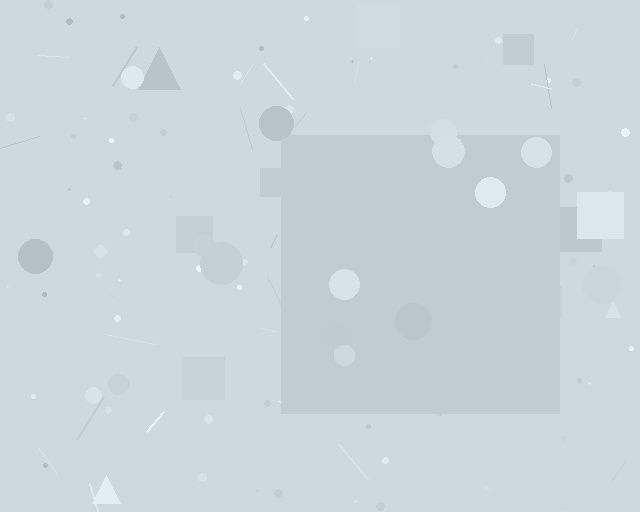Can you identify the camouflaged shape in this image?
The camouflaged shape is a square.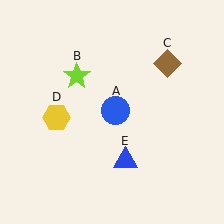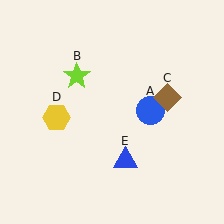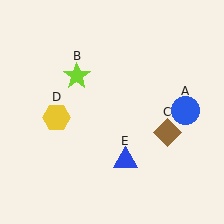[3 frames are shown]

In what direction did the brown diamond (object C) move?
The brown diamond (object C) moved down.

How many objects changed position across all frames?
2 objects changed position: blue circle (object A), brown diamond (object C).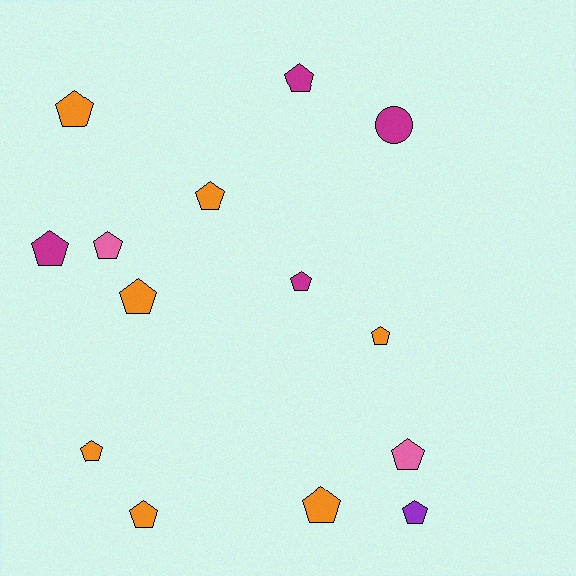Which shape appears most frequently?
Pentagon, with 13 objects.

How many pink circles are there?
There are no pink circles.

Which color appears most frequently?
Orange, with 7 objects.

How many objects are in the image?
There are 14 objects.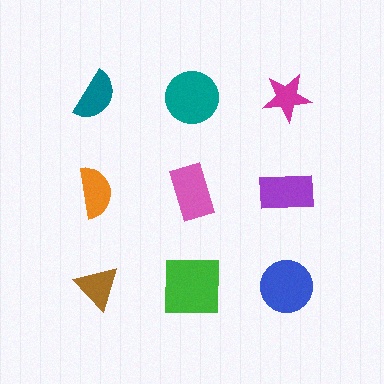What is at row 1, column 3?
A magenta star.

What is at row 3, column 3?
A blue circle.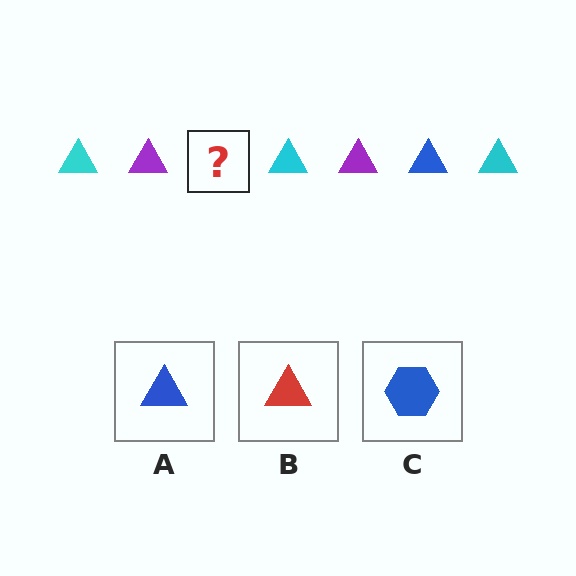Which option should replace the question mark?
Option A.